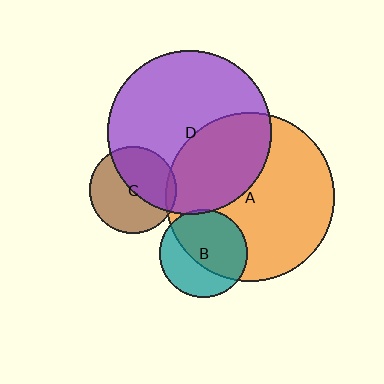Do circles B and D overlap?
Yes.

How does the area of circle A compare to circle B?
Approximately 3.6 times.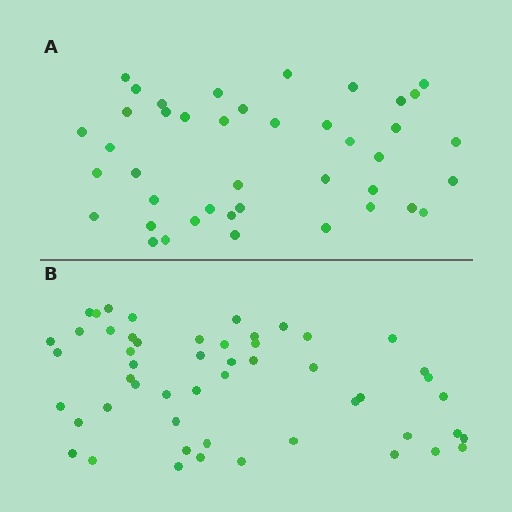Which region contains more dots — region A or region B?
Region B (the bottom region) has more dots.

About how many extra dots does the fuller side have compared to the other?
Region B has roughly 10 or so more dots than region A.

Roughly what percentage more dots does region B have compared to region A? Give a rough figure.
About 25% more.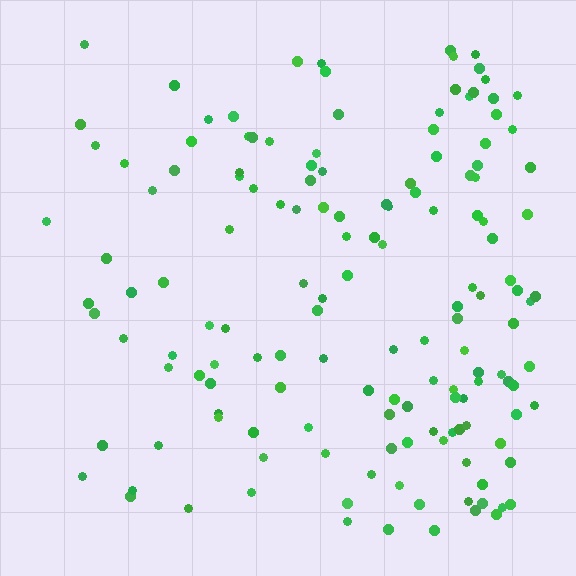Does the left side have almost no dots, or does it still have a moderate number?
Still a moderate number, just noticeably fewer than the right.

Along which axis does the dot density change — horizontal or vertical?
Horizontal.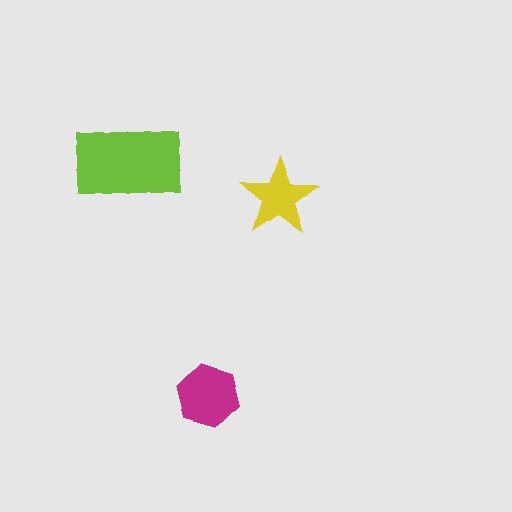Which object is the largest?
The lime rectangle.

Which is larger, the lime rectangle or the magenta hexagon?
The lime rectangle.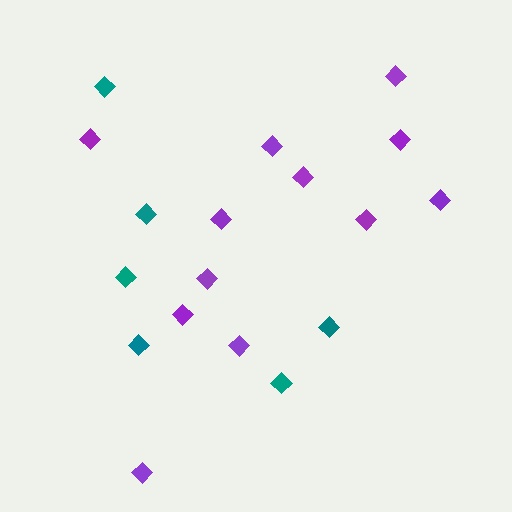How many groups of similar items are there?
There are 2 groups: one group of purple diamonds (12) and one group of teal diamonds (6).